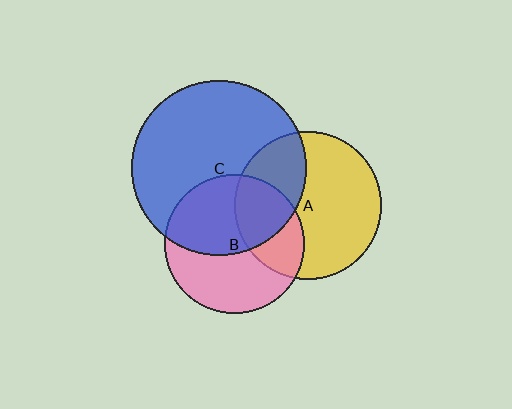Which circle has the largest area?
Circle C (blue).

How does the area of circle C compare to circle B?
Approximately 1.6 times.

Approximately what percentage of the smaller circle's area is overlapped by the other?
Approximately 35%.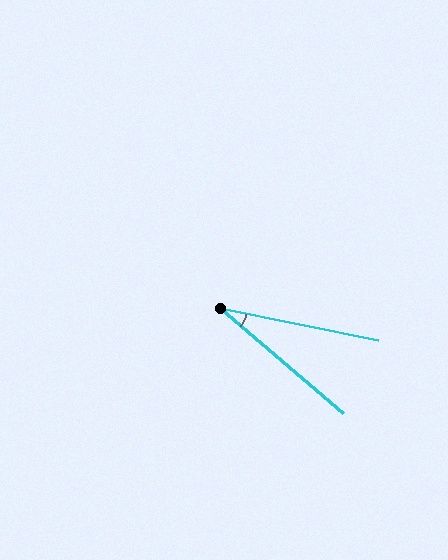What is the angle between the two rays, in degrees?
Approximately 29 degrees.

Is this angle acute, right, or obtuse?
It is acute.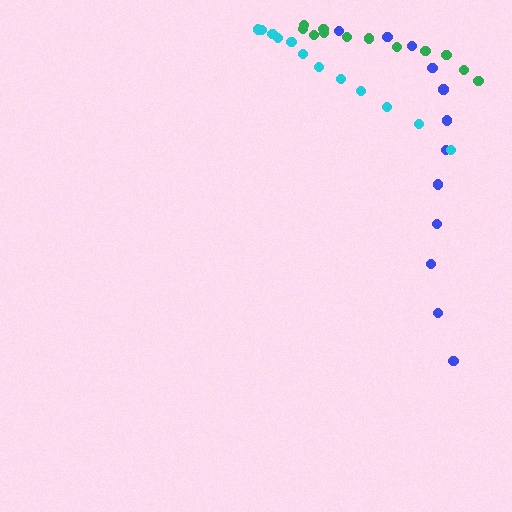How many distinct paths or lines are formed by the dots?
There are 3 distinct paths.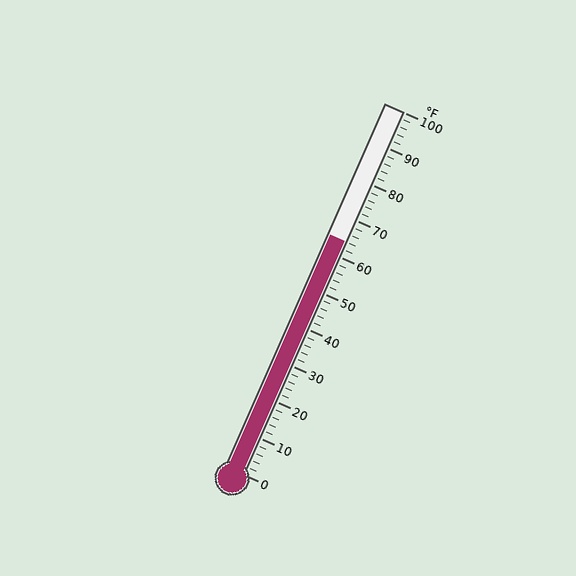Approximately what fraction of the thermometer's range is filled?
The thermometer is filled to approximately 65% of its range.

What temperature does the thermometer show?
The thermometer shows approximately 64°F.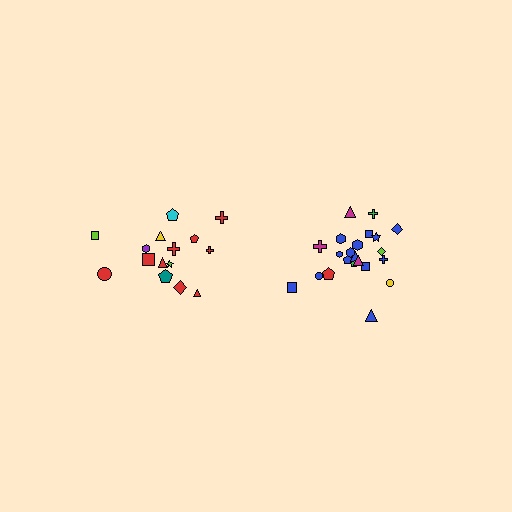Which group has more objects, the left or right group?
The right group.